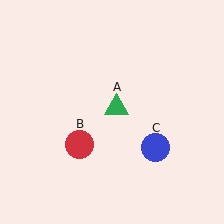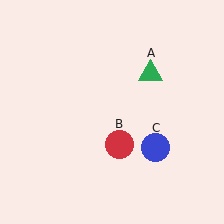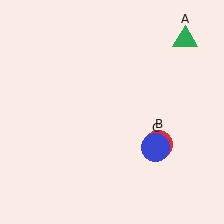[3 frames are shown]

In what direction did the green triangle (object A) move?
The green triangle (object A) moved up and to the right.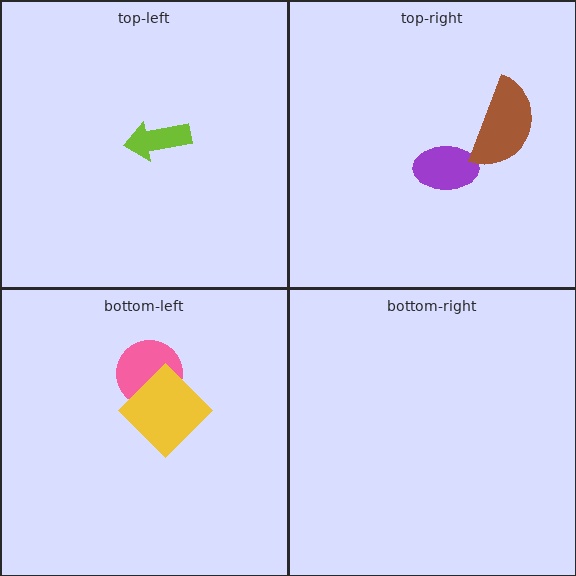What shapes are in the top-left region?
The lime arrow.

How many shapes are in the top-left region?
1.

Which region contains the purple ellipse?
The top-right region.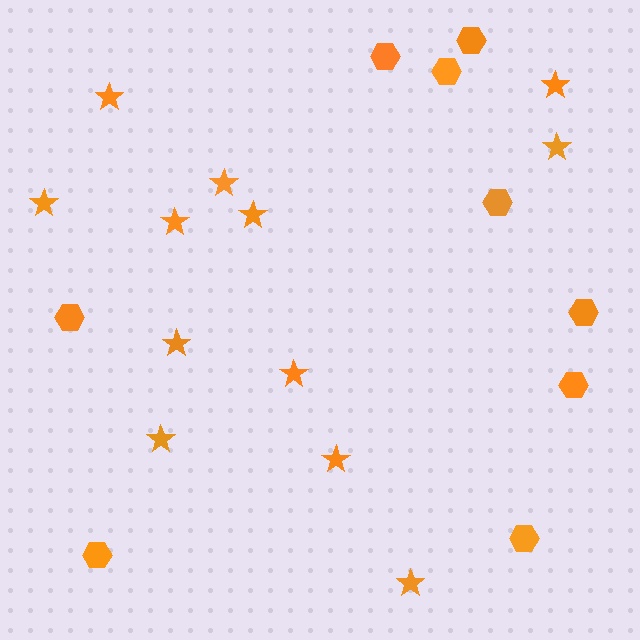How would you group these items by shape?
There are 2 groups: one group of hexagons (9) and one group of stars (12).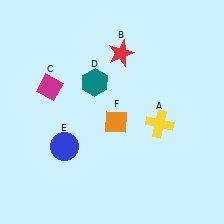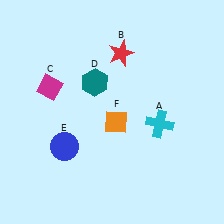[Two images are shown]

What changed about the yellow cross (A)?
In Image 1, A is yellow. In Image 2, it changed to cyan.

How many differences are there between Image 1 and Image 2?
There is 1 difference between the two images.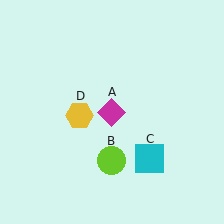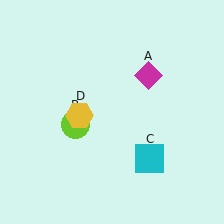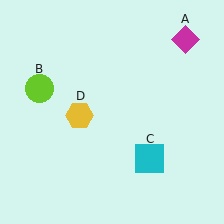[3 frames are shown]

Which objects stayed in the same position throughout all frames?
Cyan square (object C) and yellow hexagon (object D) remained stationary.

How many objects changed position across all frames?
2 objects changed position: magenta diamond (object A), lime circle (object B).